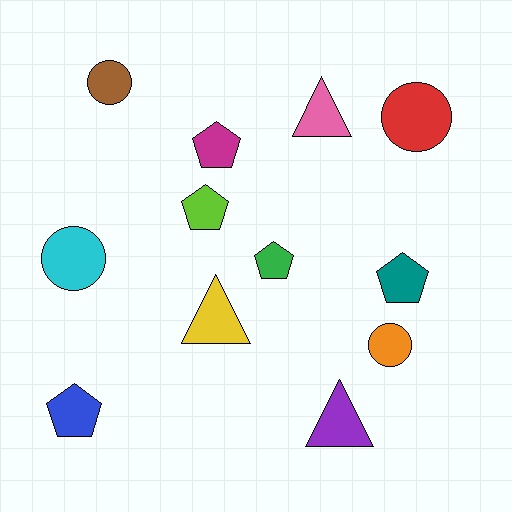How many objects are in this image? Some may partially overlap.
There are 12 objects.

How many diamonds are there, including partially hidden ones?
There are no diamonds.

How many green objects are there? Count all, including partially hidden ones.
There is 1 green object.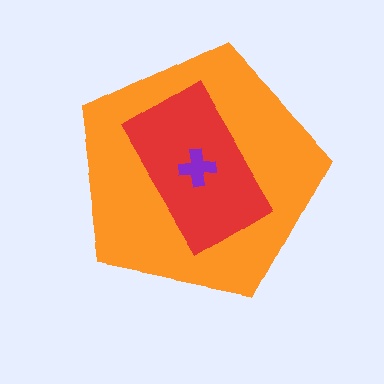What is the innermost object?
The purple cross.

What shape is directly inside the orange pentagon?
The red rectangle.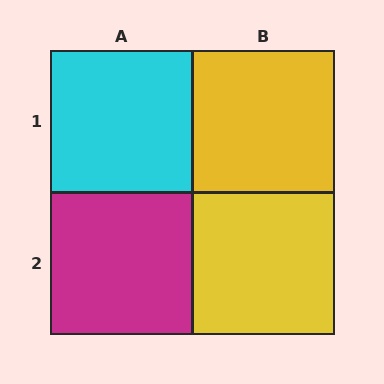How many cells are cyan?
1 cell is cyan.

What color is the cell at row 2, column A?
Magenta.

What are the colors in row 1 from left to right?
Cyan, yellow.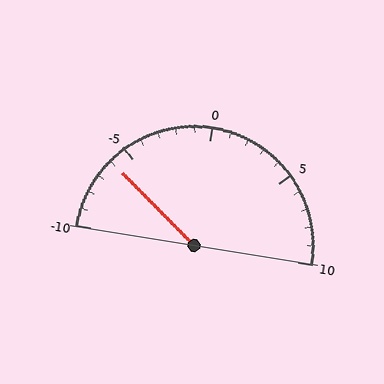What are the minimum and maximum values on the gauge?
The gauge ranges from -10 to 10.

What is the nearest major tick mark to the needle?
The nearest major tick mark is -5.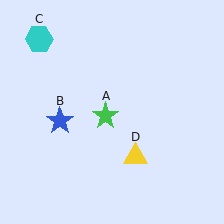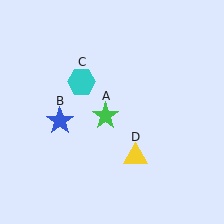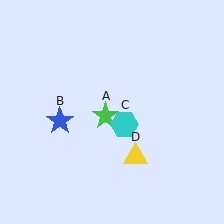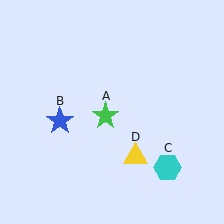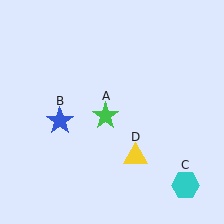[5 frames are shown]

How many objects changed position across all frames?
1 object changed position: cyan hexagon (object C).